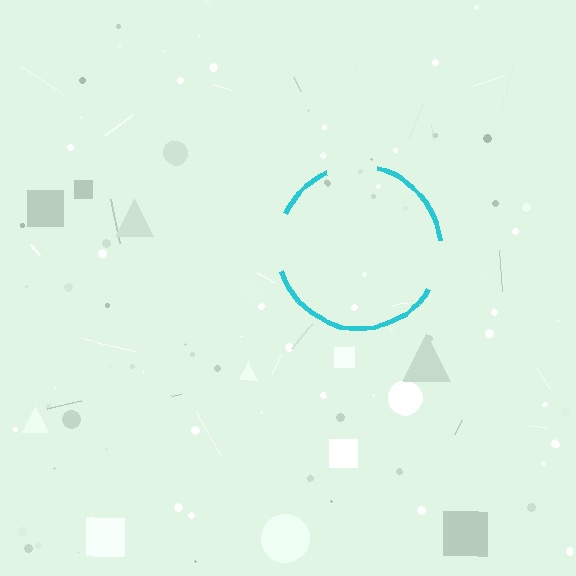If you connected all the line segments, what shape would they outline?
They would outline a circle.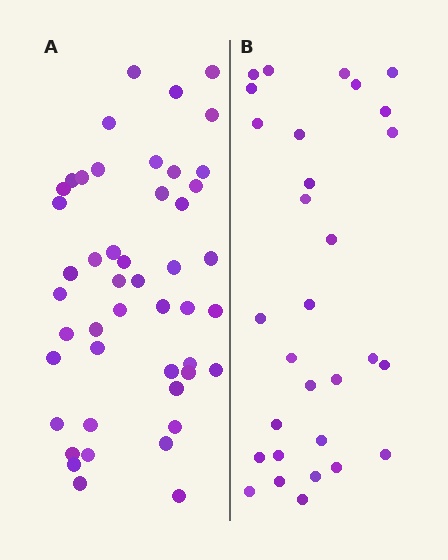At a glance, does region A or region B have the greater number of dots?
Region A (the left region) has more dots.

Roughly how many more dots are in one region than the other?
Region A has approximately 15 more dots than region B.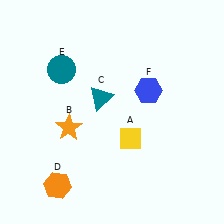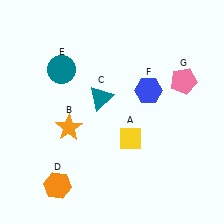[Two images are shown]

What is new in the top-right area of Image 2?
A pink pentagon (G) was added in the top-right area of Image 2.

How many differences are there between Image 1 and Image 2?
There is 1 difference between the two images.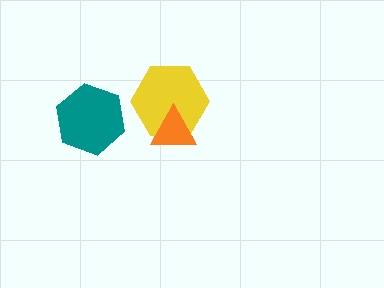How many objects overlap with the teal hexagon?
0 objects overlap with the teal hexagon.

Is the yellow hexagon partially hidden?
Yes, it is partially covered by another shape.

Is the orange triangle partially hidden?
No, no other shape covers it.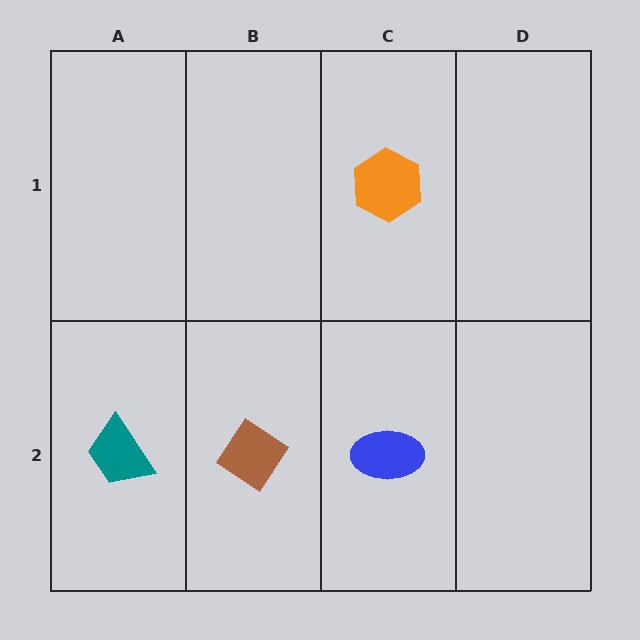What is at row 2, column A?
A teal trapezoid.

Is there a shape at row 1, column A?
No, that cell is empty.